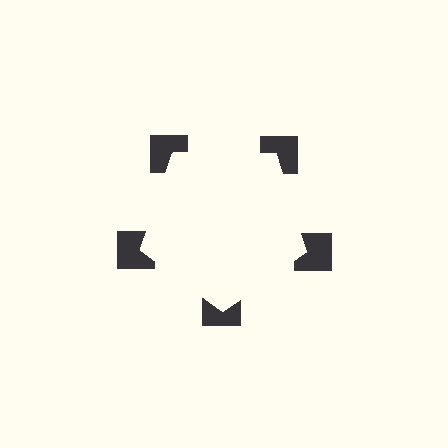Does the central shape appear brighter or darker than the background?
It typically appears slightly brighter than the background, even though no actual brightness change is drawn.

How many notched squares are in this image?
There are 5 — one at each vertex of the illusory pentagon.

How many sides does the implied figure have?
5 sides.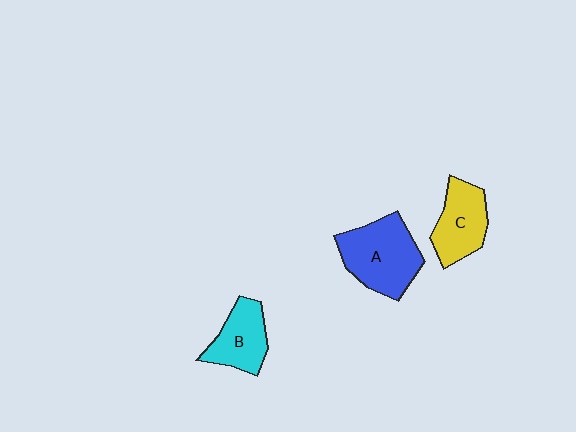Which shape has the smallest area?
Shape B (cyan).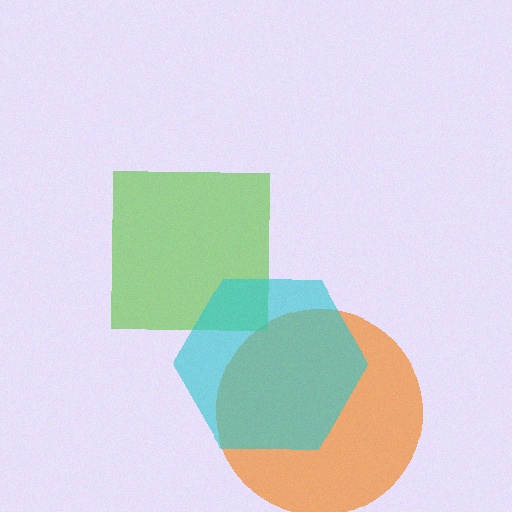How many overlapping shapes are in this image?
There are 3 overlapping shapes in the image.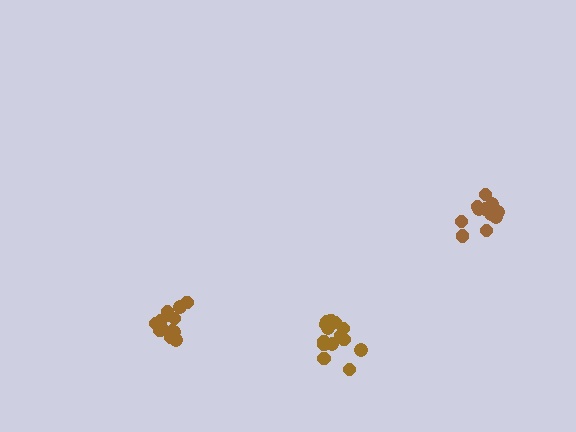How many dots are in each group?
Group 1: 14 dots, Group 2: 14 dots, Group 3: 15 dots (43 total).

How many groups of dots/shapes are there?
There are 3 groups.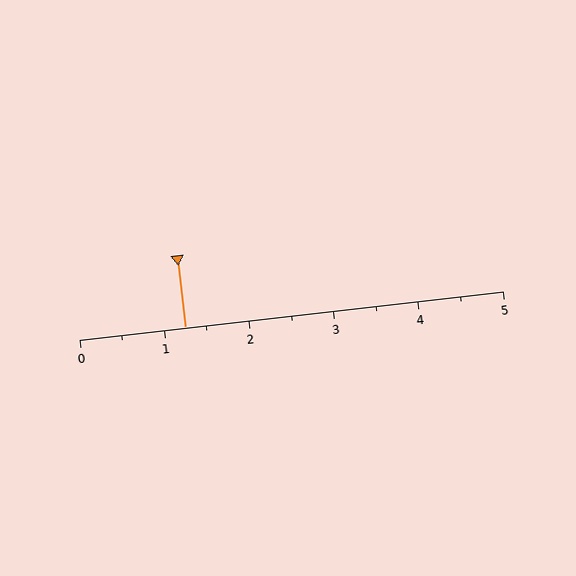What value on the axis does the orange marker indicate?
The marker indicates approximately 1.2.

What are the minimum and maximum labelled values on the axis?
The axis runs from 0 to 5.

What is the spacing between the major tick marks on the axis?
The major ticks are spaced 1 apart.